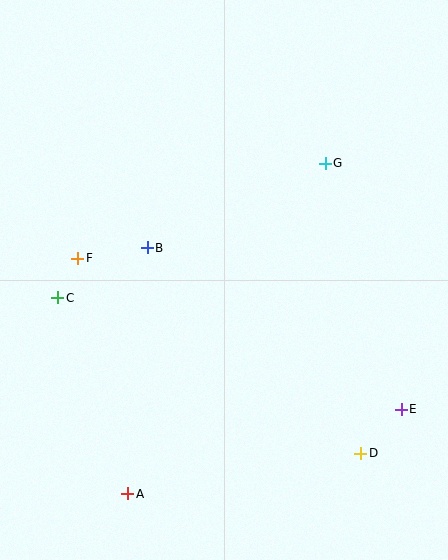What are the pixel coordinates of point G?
Point G is at (325, 163).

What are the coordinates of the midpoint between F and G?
The midpoint between F and G is at (201, 211).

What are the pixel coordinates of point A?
Point A is at (128, 494).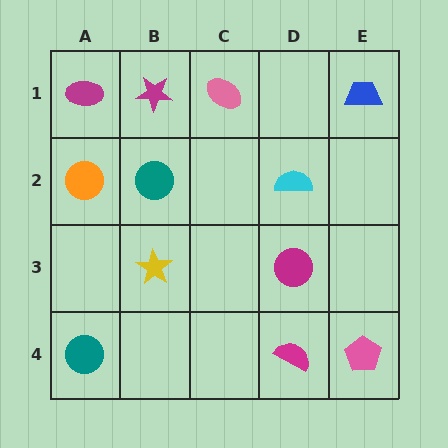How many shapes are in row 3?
2 shapes.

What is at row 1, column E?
A blue trapezoid.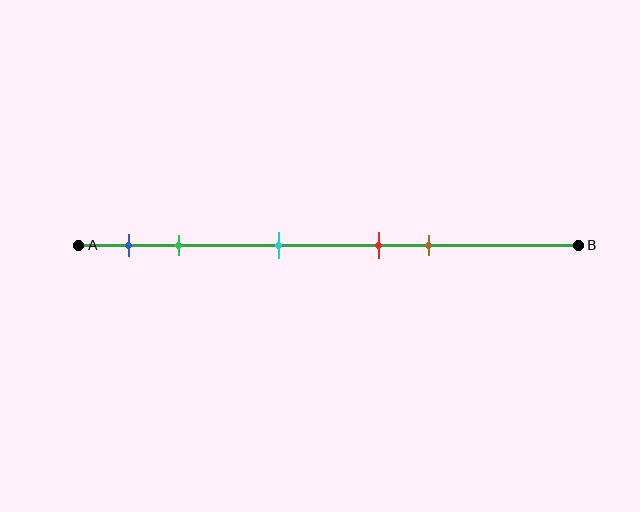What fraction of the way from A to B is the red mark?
The red mark is approximately 60% (0.6) of the way from A to B.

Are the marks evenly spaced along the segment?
No, the marks are not evenly spaced.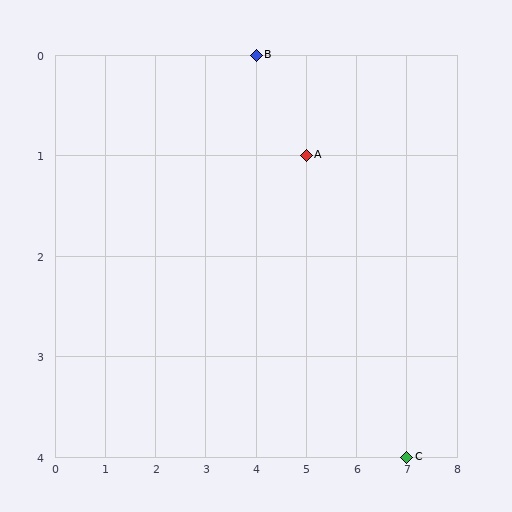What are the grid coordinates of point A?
Point A is at grid coordinates (5, 1).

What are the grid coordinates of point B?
Point B is at grid coordinates (4, 0).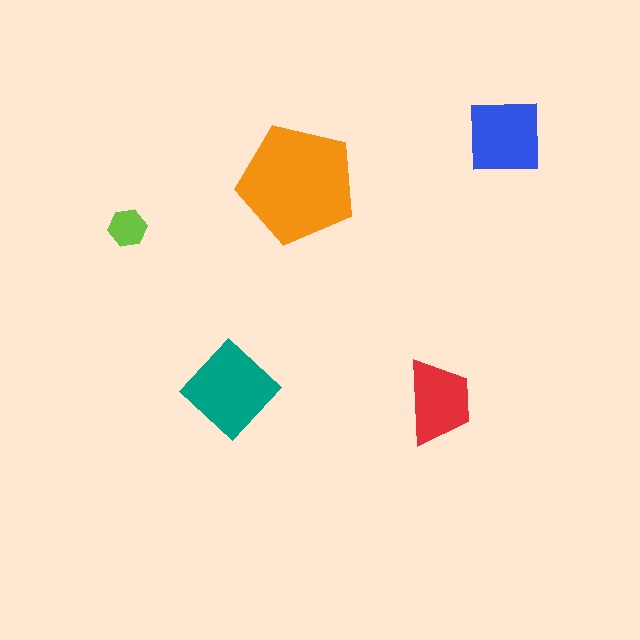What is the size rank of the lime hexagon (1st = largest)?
5th.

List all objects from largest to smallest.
The orange pentagon, the teal diamond, the blue square, the red trapezoid, the lime hexagon.